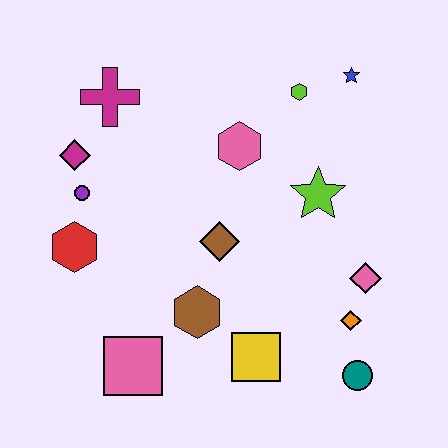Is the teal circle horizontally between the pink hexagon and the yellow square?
No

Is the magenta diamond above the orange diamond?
Yes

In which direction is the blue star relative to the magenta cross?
The blue star is to the right of the magenta cross.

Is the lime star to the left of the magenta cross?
No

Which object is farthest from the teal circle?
The magenta cross is farthest from the teal circle.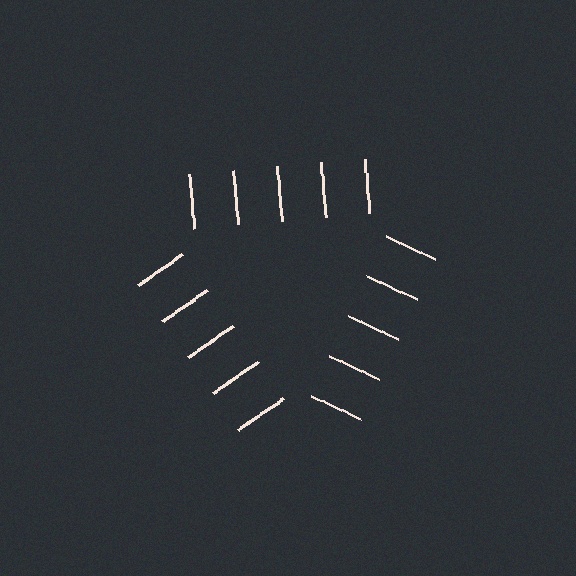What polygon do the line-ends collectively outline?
An illusory triangle — the line segments terminate on its edges but no continuous stroke is drawn.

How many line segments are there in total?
15 — 5 along each of the 3 edges.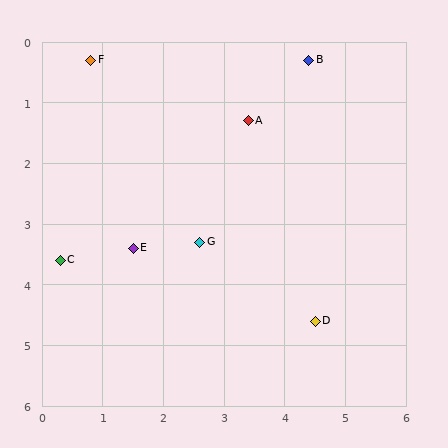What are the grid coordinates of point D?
Point D is at approximately (4.5, 4.6).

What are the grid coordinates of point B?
Point B is at approximately (4.4, 0.3).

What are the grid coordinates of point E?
Point E is at approximately (1.5, 3.4).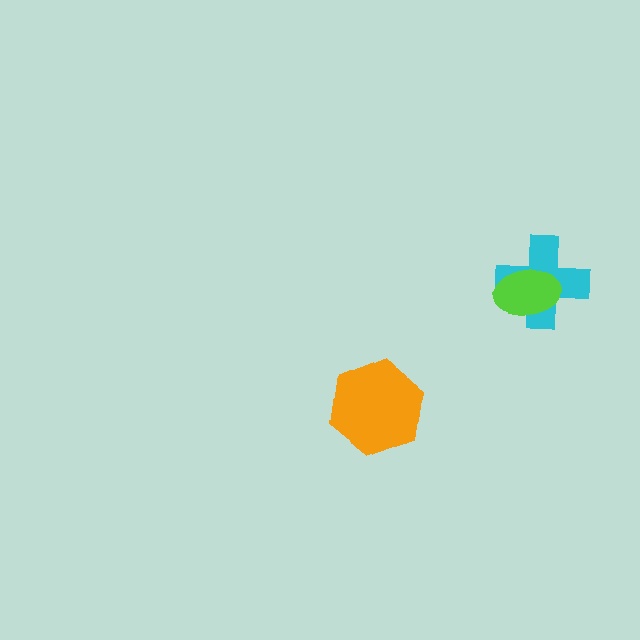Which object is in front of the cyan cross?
The lime ellipse is in front of the cyan cross.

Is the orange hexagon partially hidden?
No, no other shape covers it.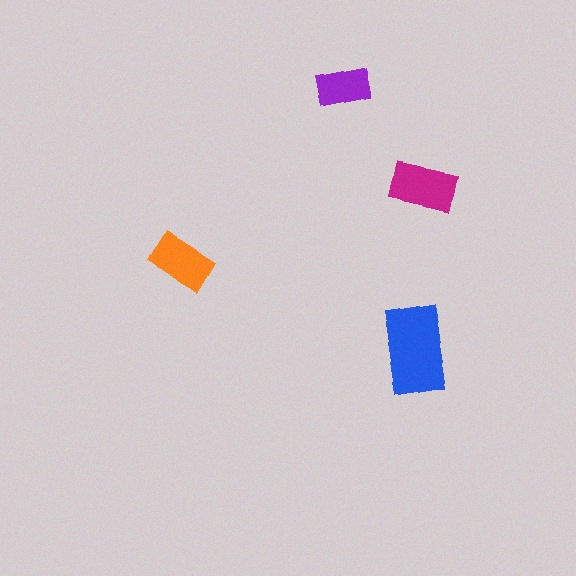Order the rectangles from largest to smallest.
the blue one, the magenta one, the orange one, the purple one.